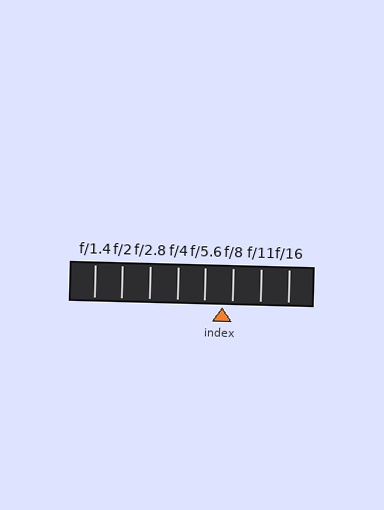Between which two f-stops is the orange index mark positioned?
The index mark is between f/5.6 and f/8.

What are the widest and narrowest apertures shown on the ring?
The widest aperture shown is f/1.4 and the narrowest is f/16.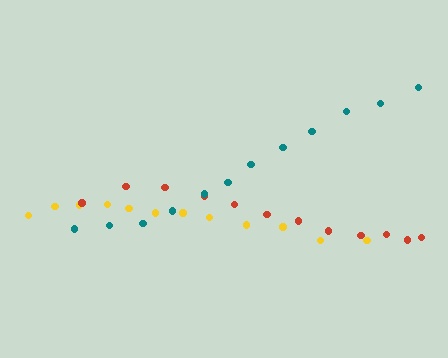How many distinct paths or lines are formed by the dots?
There are 3 distinct paths.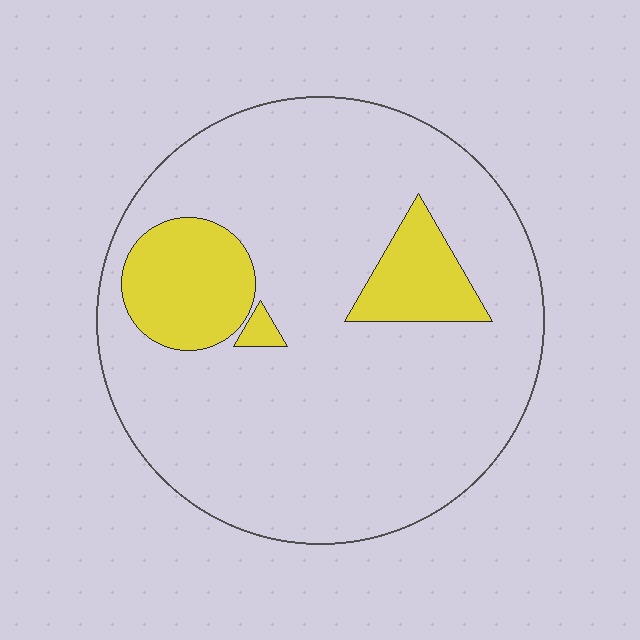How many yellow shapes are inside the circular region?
3.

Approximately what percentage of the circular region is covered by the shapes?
Approximately 15%.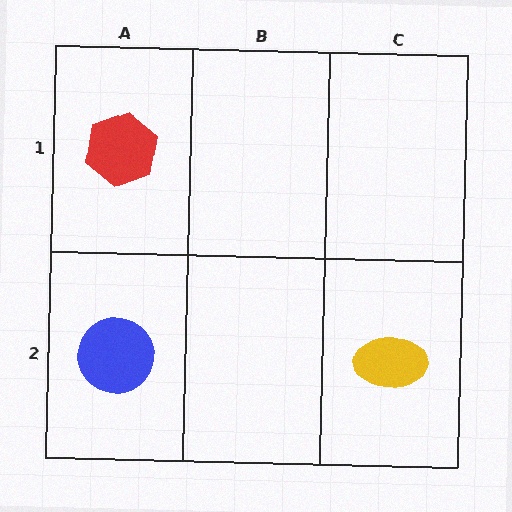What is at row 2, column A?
A blue circle.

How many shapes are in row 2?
2 shapes.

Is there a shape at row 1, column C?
No, that cell is empty.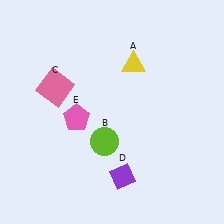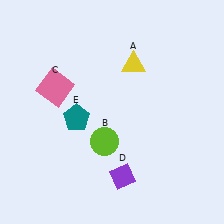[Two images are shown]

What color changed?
The pentagon (E) changed from pink in Image 1 to teal in Image 2.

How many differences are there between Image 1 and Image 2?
There is 1 difference between the two images.